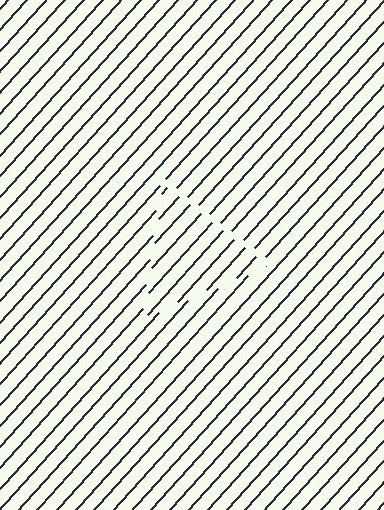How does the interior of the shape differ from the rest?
The interior of the shape contains the same grating, shifted by half a period — the contour is defined by the phase discontinuity where line-ends from the inner and outer gratings abut.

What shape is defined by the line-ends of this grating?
An illusory triangle. The interior of the shape contains the same grating, shifted by half a period — the contour is defined by the phase discontinuity where line-ends from the inner and outer gratings abut.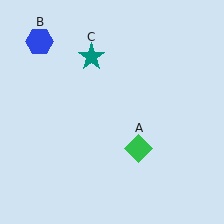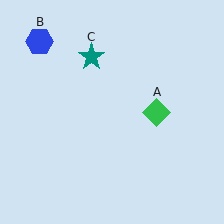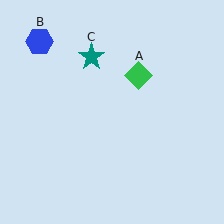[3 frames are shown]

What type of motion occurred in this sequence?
The green diamond (object A) rotated counterclockwise around the center of the scene.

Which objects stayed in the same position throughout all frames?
Blue hexagon (object B) and teal star (object C) remained stationary.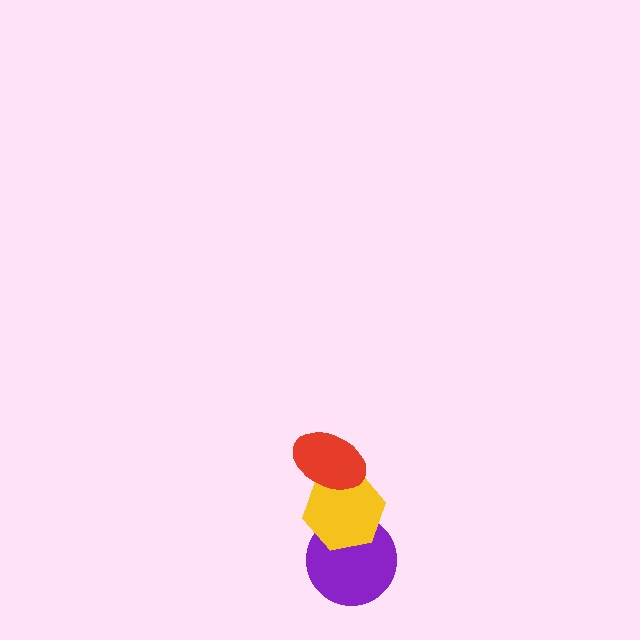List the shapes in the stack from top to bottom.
From top to bottom: the red ellipse, the yellow hexagon, the purple circle.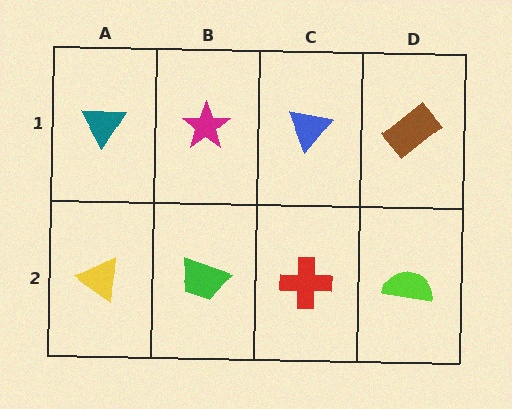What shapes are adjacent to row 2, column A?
A teal triangle (row 1, column A), a green trapezoid (row 2, column B).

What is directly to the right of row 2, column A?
A green trapezoid.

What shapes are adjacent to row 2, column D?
A brown rectangle (row 1, column D), a red cross (row 2, column C).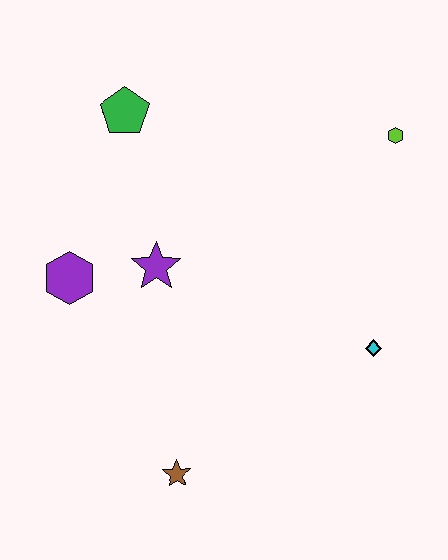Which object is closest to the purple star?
The purple hexagon is closest to the purple star.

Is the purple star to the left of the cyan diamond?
Yes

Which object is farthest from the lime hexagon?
The brown star is farthest from the lime hexagon.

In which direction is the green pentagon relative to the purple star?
The green pentagon is above the purple star.